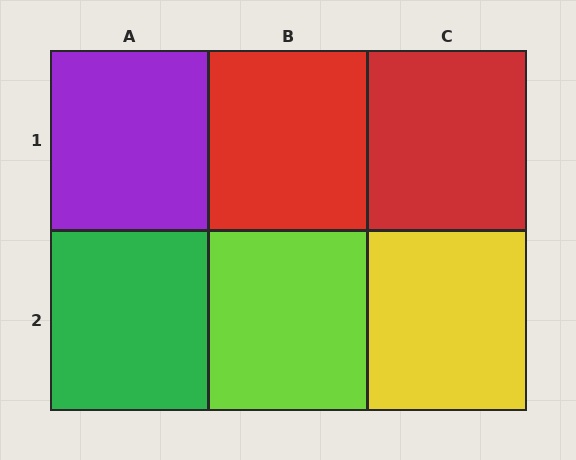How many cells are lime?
1 cell is lime.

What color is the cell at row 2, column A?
Green.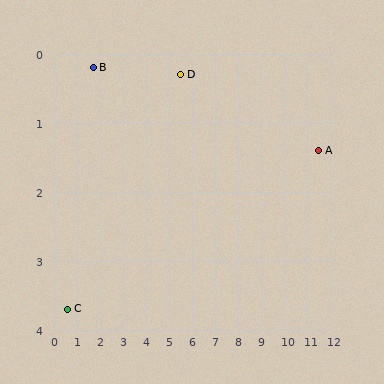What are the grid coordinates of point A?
Point A is at approximately (11.5, 1.4).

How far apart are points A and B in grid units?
Points A and B are about 9.9 grid units apart.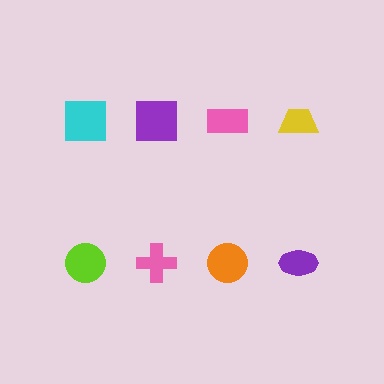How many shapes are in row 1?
4 shapes.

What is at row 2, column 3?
An orange circle.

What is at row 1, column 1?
A cyan square.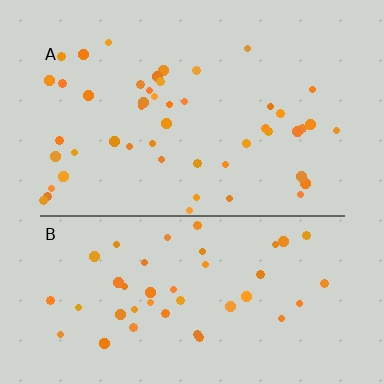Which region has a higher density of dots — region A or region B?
A (the top).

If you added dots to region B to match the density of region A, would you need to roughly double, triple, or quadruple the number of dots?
Approximately double.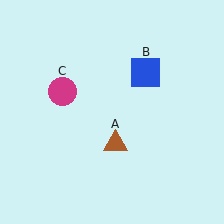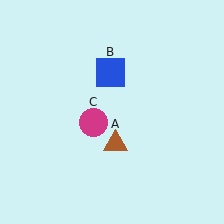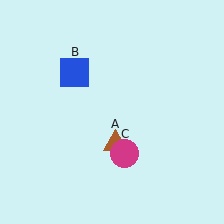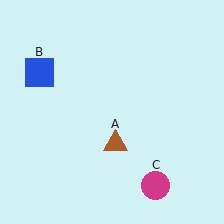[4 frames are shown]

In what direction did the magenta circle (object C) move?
The magenta circle (object C) moved down and to the right.